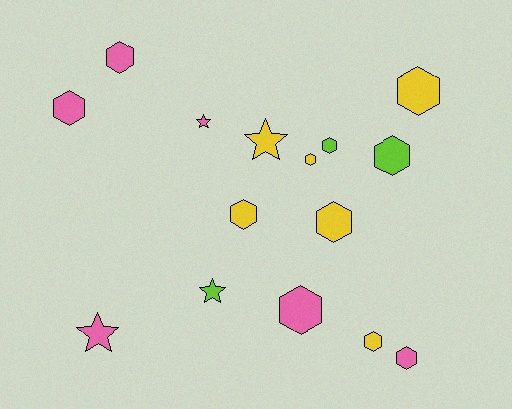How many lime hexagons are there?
There are 2 lime hexagons.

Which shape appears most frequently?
Hexagon, with 11 objects.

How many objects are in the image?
There are 15 objects.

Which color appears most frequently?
Yellow, with 6 objects.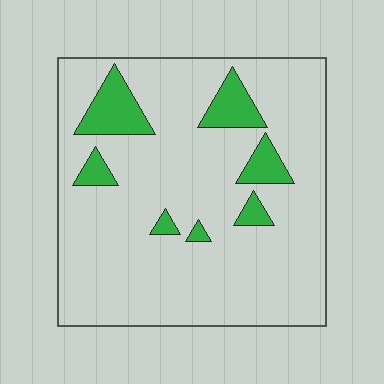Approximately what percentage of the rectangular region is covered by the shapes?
Approximately 15%.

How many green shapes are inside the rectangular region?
7.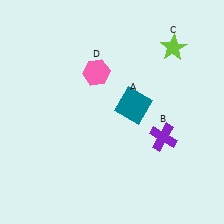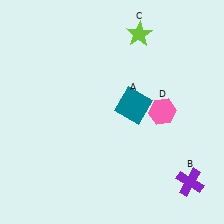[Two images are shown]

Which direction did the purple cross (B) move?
The purple cross (B) moved down.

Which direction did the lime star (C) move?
The lime star (C) moved left.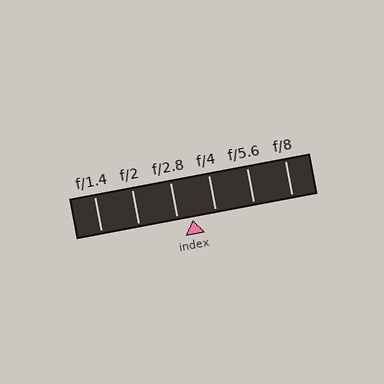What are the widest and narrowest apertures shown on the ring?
The widest aperture shown is f/1.4 and the narrowest is f/8.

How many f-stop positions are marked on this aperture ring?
There are 6 f-stop positions marked.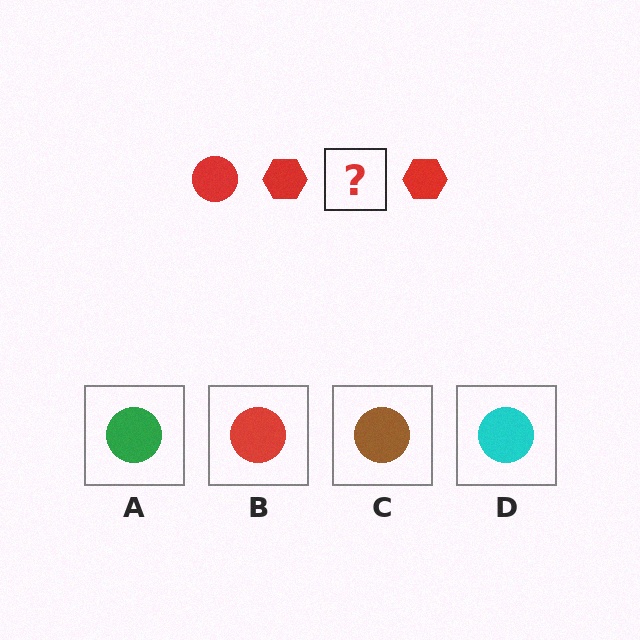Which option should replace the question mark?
Option B.